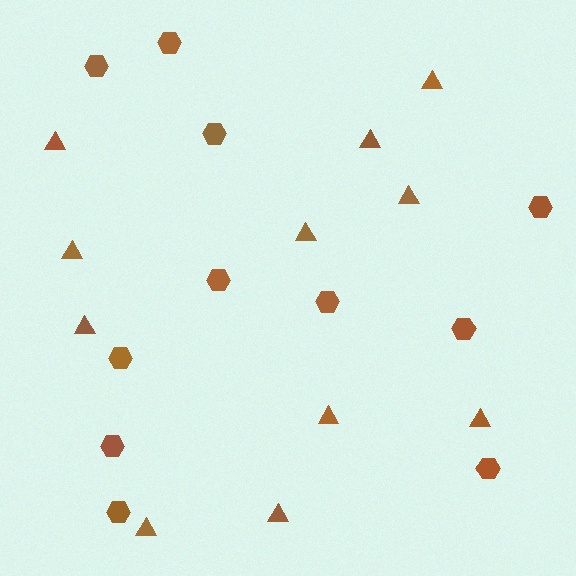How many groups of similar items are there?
There are 2 groups: one group of hexagons (11) and one group of triangles (11).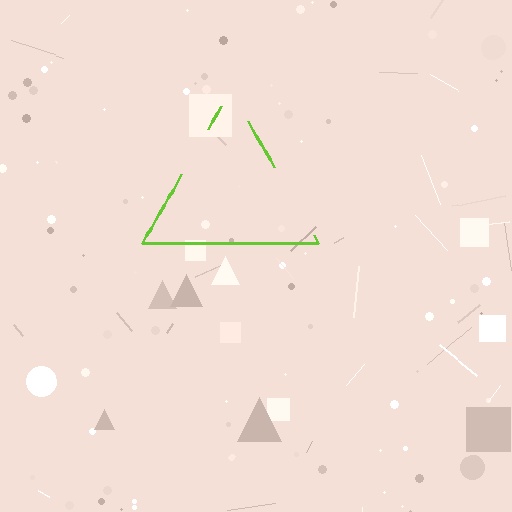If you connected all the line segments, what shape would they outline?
They would outline a triangle.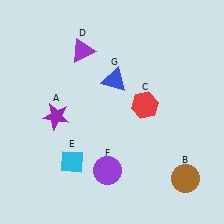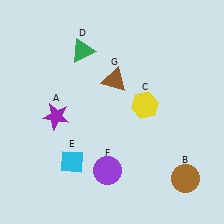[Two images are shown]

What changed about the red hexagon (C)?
In Image 1, C is red. In Image 2, it changed to yellow.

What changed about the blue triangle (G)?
In Image 1, G is blue. In Image 2, it changed to brown.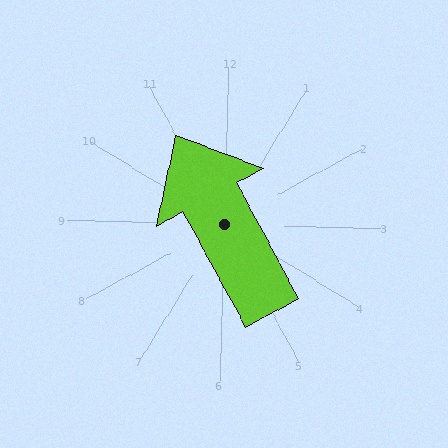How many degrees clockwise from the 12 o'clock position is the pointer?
Approximately 330 degrees.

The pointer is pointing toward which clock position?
Roughly 11 o'clock.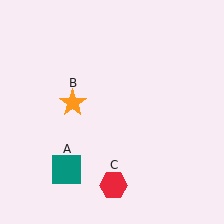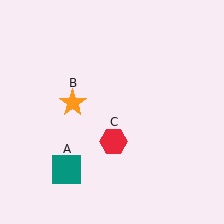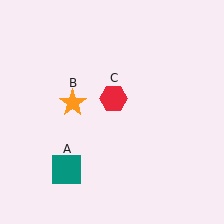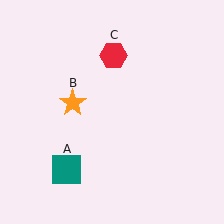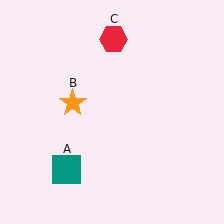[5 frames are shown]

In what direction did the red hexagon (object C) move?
The red hexagon (object C) moved up.